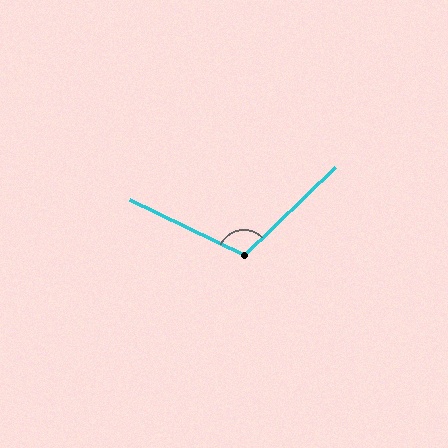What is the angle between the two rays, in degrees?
Approximately 110 degrees.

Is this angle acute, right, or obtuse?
It is obtuse.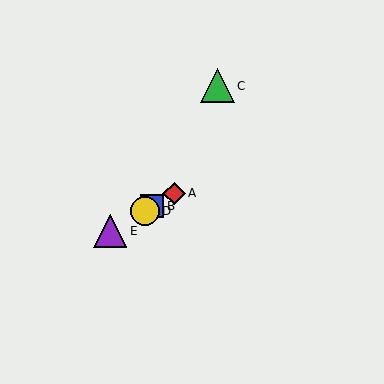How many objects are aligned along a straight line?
4 objects (A, B, D, E) are aligned along a straight line.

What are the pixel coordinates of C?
Object C is at (217, 86).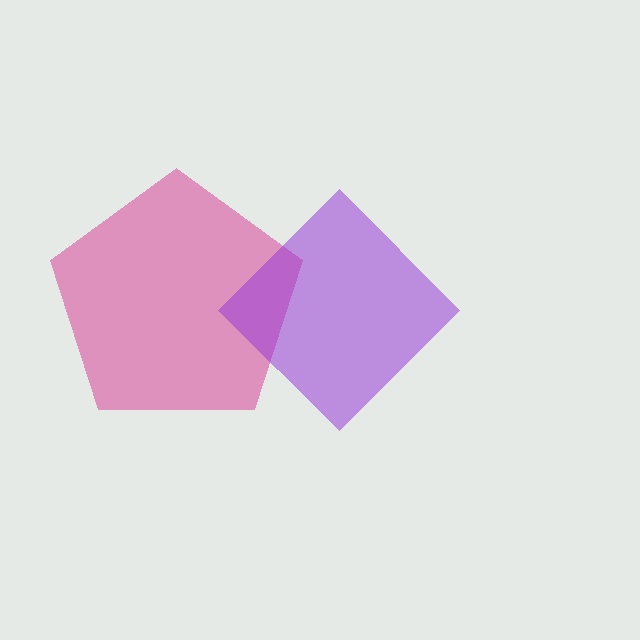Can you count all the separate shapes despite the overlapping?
Yes, there are 2 separate shapes.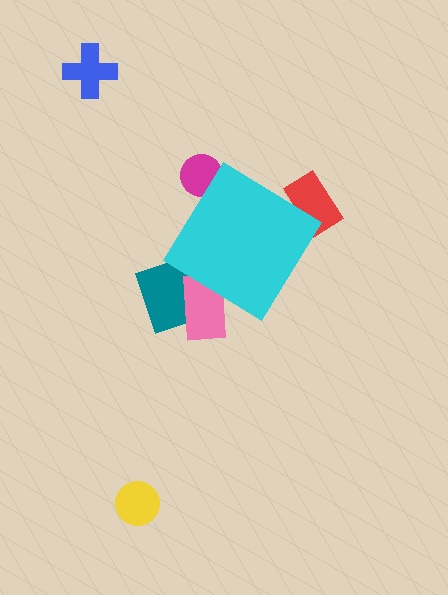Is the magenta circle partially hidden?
Yes, the magenta circle is partially hidden behind the cyan diamond.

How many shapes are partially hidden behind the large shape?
4 shapes are partially hidden.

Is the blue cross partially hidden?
No, the blue cross is fully visible.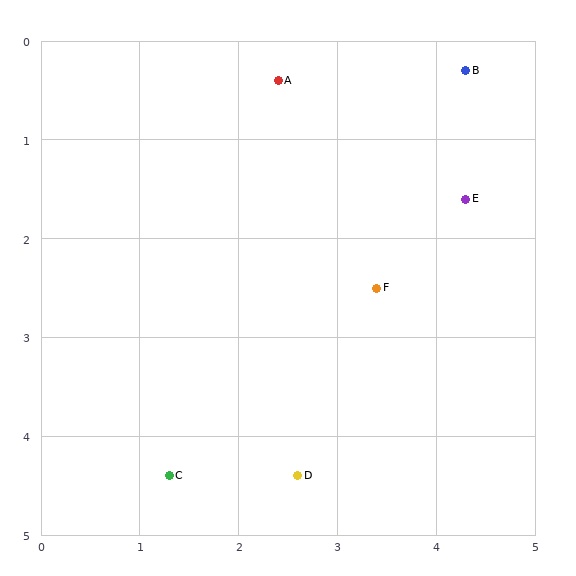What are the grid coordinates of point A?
Point A is at approximately (2.4, 0.4).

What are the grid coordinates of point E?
Point E is at approximately (4.3, 1.6).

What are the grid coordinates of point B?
Point B is at approximately (4.3, 0.3).